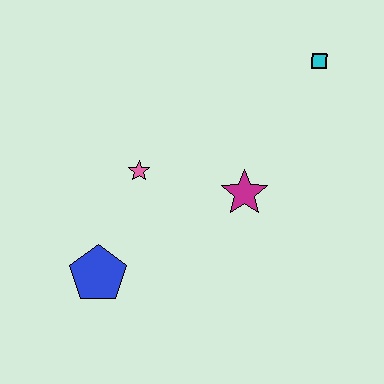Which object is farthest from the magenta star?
The blue pentagon is farthest from the magenta star.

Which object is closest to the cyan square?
The magenta star is closest to the cyan square.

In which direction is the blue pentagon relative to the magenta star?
The blue pentagon is to the left of the magenta star.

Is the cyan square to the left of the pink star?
No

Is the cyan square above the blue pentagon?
Yes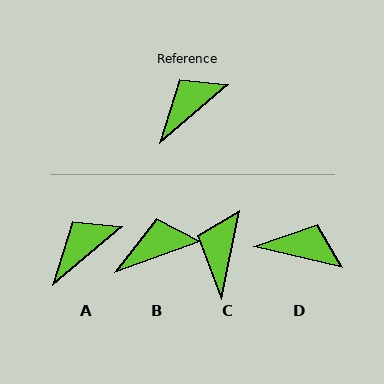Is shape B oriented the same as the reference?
No, it is off by about 21 degrees.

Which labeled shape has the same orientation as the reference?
A.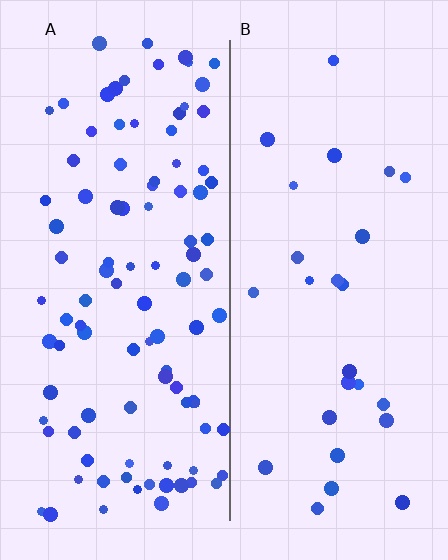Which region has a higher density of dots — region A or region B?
A (the left).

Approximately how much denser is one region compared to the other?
Approximately 3.7× — region A over region B.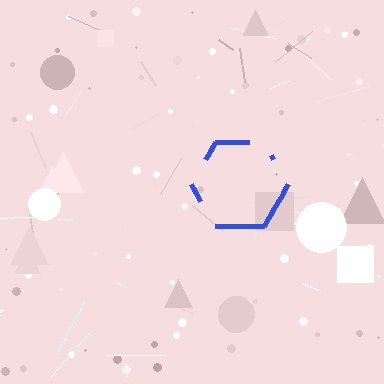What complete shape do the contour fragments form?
The contour fragments form a hexagon.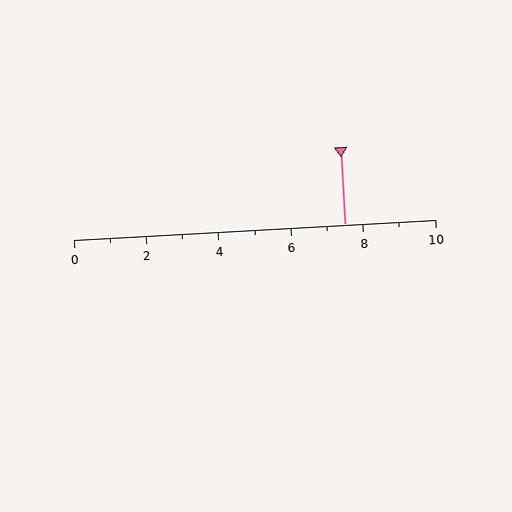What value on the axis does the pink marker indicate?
The marker indicates approximately 7.5.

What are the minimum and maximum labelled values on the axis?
The axis runs from 0 to 10.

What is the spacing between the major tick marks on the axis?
The major ticks are spaced 2 apart.